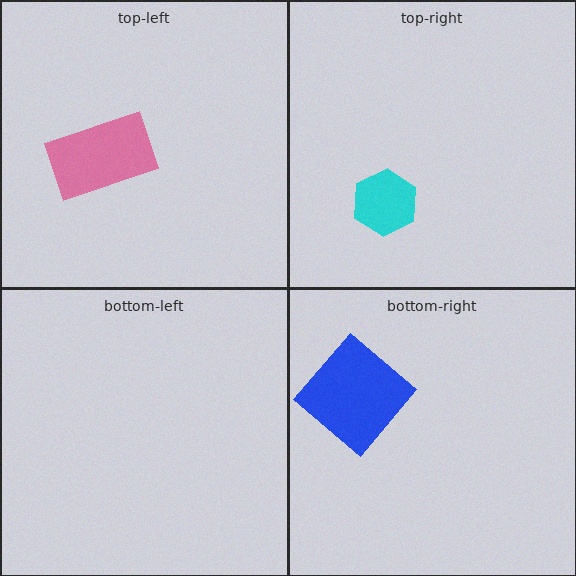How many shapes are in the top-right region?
1.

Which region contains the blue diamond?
The bottom-right region.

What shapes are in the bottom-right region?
The blue diamond.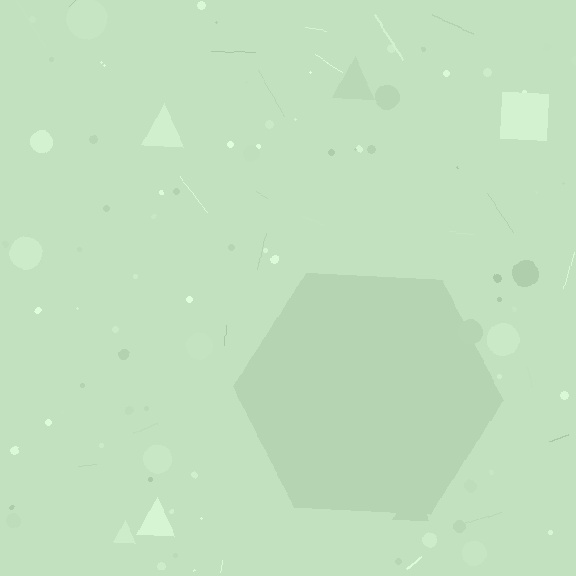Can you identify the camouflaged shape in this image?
The camouflaged shape is a hexagon.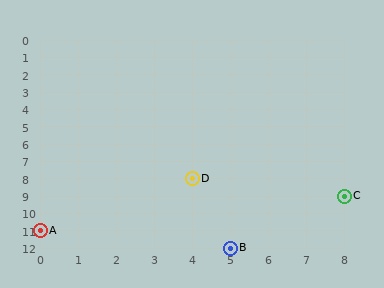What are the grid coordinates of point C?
Point C is at grid coordinates (8, 9).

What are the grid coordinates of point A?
Point A is at grid coordinates (0, 11).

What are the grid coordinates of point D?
Point D is at grid coordinates (4, 8).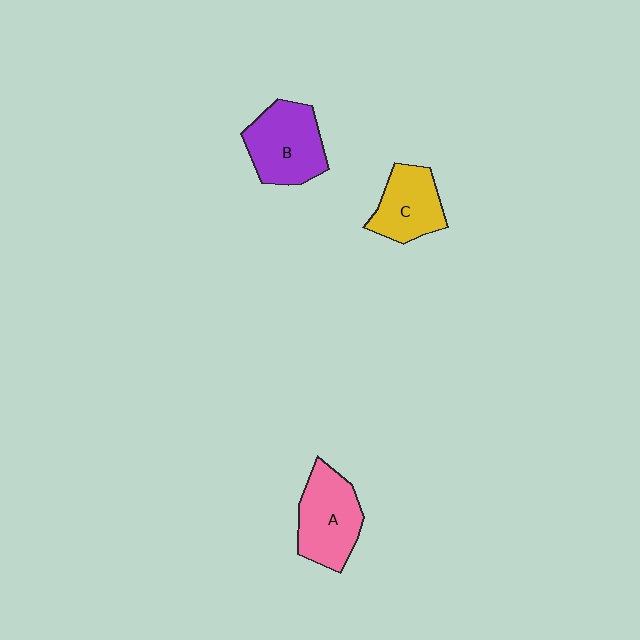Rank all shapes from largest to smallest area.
From largest to smallest: B (purple), A (pink), C (yellow).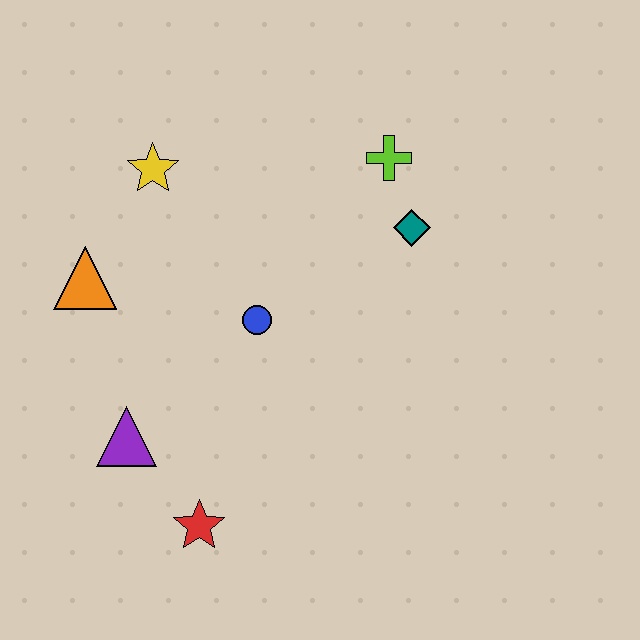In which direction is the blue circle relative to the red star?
The blue circle is above the red star.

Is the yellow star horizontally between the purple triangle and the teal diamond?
Yes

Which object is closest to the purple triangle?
The red star is closest to the purple triangle.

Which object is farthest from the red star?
The lime cross is farthest from the red star.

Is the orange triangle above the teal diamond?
No